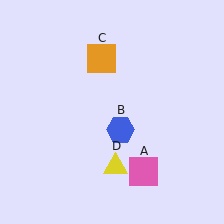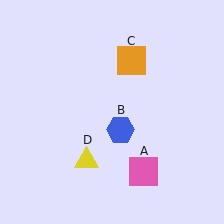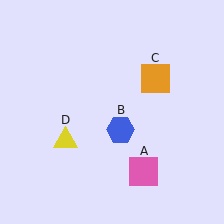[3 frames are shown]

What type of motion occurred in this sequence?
The orange square (object C), yellow triangle (object D) rotated clockwise around the center of the scene.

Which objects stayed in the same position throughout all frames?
Pink square (object A) and blue hexagon (object B) remained stationary.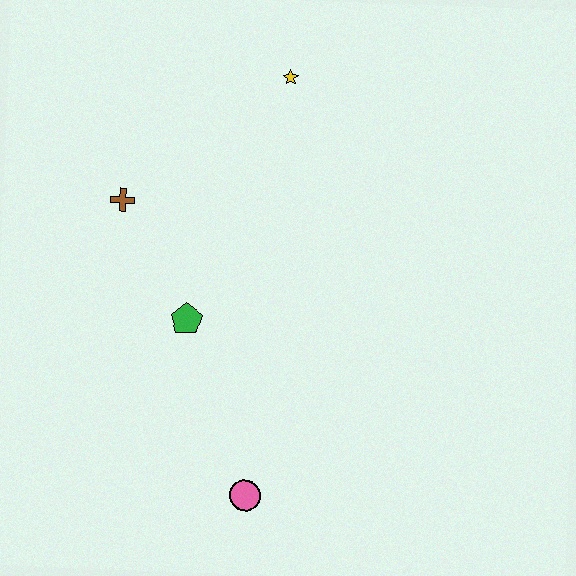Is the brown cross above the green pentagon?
Yes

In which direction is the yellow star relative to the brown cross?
The yellow star is to the right of the brown cross.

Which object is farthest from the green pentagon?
The yellow star is farthest from the green pentagon.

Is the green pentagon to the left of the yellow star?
Yes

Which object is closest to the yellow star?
The brown cross is closest to the yellow star.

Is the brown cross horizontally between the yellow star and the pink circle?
No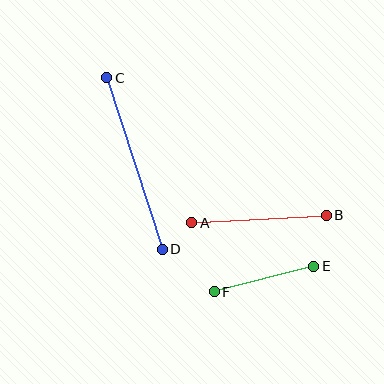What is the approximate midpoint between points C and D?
The midpoint is at approximately (135, 163) pixels.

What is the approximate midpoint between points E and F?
The midpoint is at approximately (264, 279) pixels.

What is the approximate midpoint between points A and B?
The midpoint is at approximately (259, 219) pixels.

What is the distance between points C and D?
The distance is approximately 180 pixels.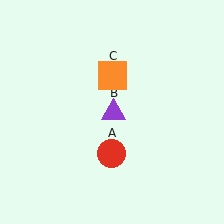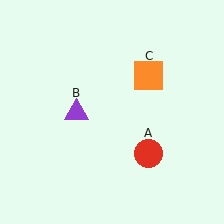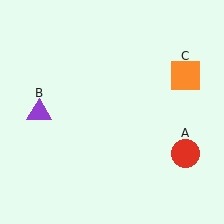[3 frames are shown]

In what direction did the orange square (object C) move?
The orange square (object C) moved right.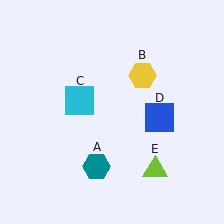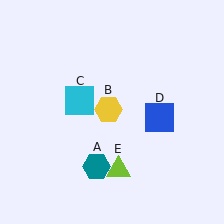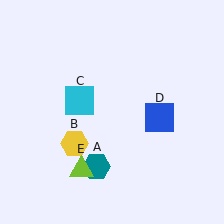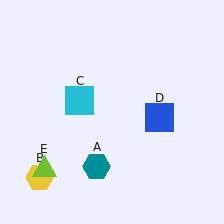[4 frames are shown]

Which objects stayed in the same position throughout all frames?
Teal hexagon (object A) and cyan square (object C) and blue square (object D) remained stationary.